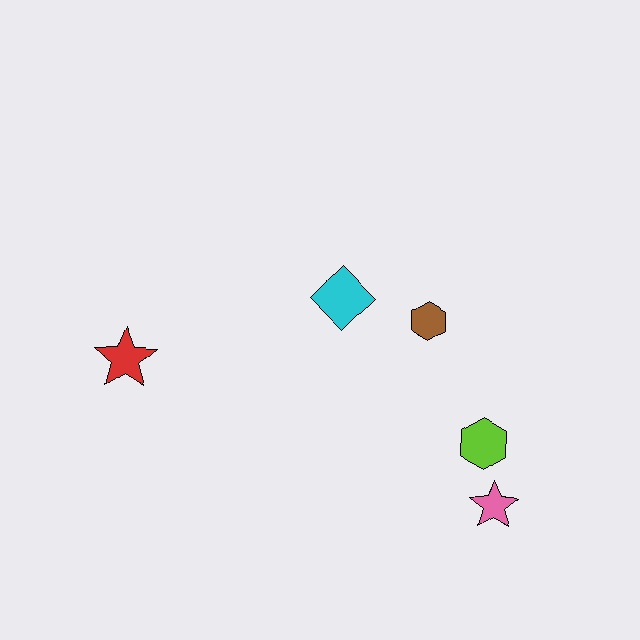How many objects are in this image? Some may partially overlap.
There are 5 objects.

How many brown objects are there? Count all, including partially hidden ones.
There is 1 brown object.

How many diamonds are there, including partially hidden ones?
There is 1 diamond.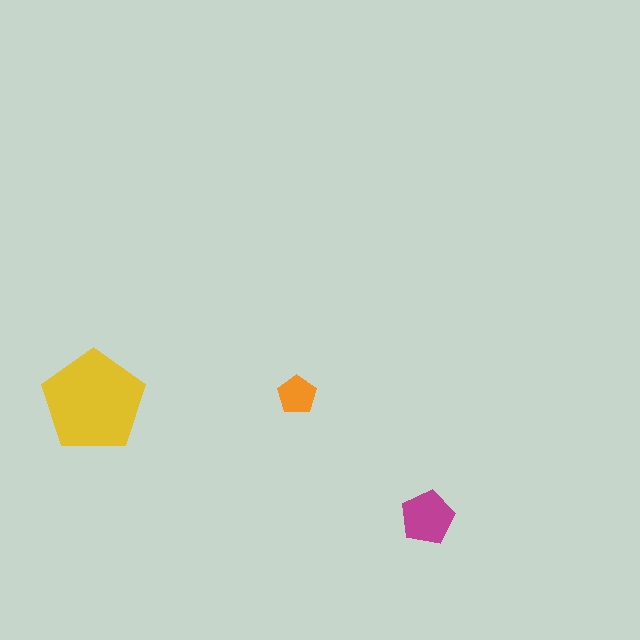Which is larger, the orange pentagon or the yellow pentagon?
The yellow one.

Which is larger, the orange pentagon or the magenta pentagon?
The magenta one.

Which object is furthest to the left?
The yellow pentagon is leftmost.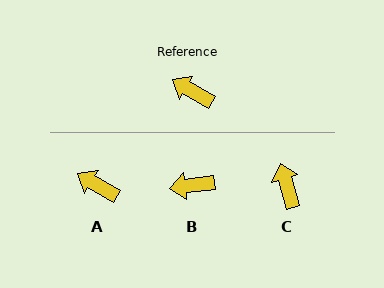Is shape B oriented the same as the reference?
No, it is off by about 37 degrees.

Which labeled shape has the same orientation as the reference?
A.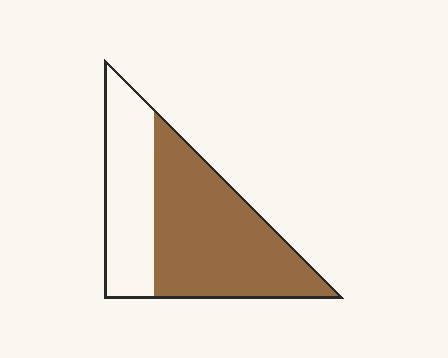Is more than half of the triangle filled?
Yes.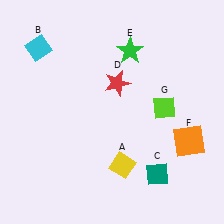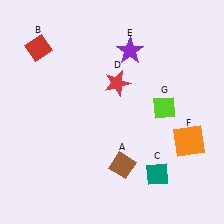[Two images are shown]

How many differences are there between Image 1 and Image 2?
There are 3 differences between the two images.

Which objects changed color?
A changed from yellow to brown. B changed from cyan to red. E changed from green to purple.